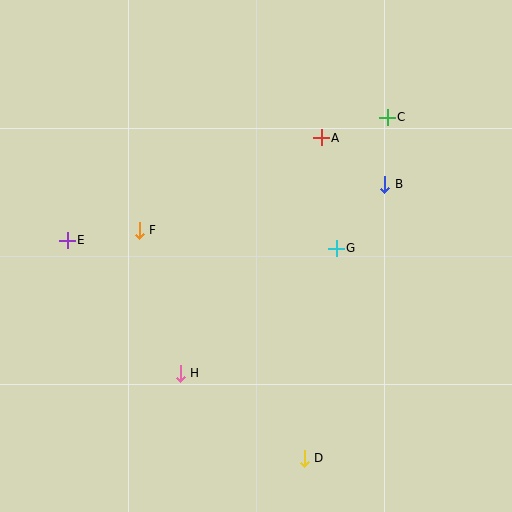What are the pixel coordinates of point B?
Point B is at (385, 184).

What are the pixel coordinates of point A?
Point A is at (321, 138).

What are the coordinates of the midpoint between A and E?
The midpoint between A and E is at (194, 189).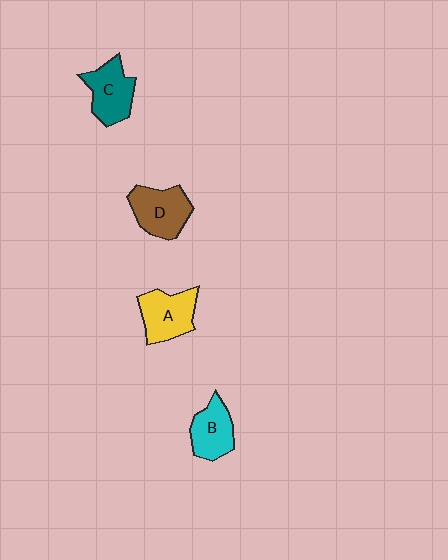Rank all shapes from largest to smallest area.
From largest to smallest: D (brown), A (yellow), C (teal), B (cyan).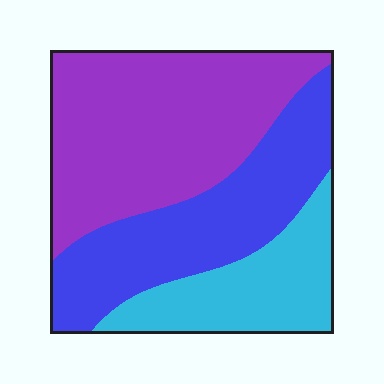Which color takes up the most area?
Purple, at roughly 45%.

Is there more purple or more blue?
Purple.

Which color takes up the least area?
Cyan, at roughly 20%.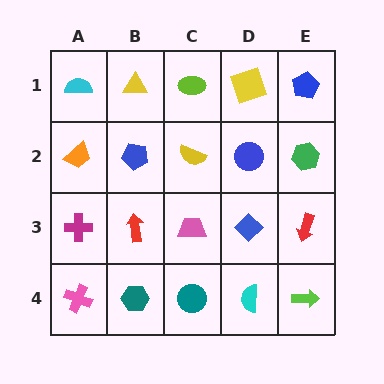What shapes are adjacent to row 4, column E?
A red arrow (row 3, column E), a cyan semicircle (row 4, column D).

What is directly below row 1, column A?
An orange trapezoid.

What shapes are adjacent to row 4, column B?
A red arrow (row 3, column B), a pink cross (row 4, column A), a teal circle (row 4, column C).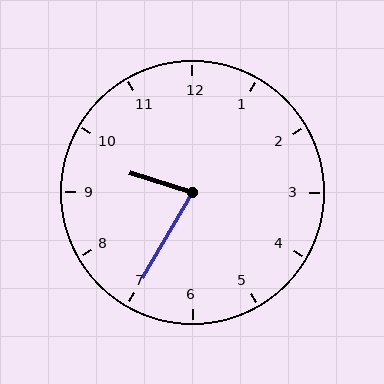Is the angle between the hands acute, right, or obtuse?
It is acute.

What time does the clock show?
9:35.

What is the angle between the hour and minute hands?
Approximately 78 degrees.